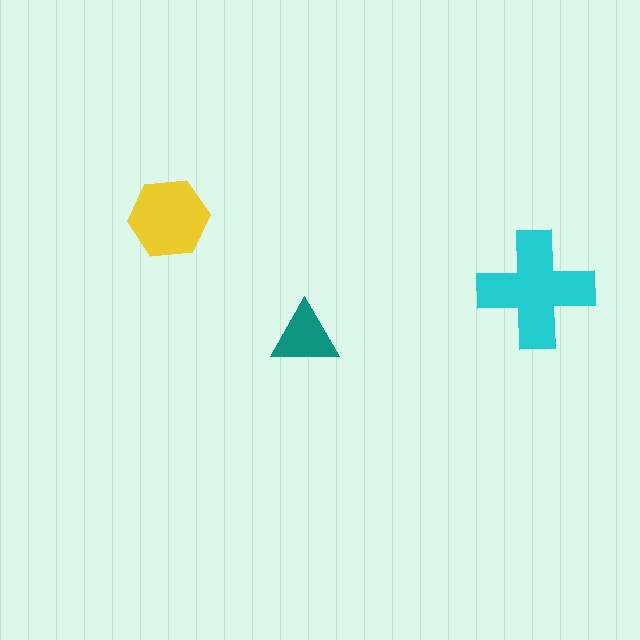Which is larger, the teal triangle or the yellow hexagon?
The yellow hexagon.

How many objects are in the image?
There are 3 objects in the image.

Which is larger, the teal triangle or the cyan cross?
The cyan cross.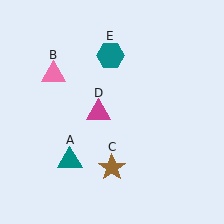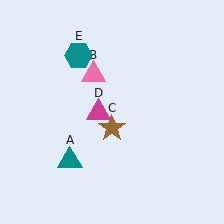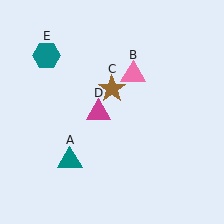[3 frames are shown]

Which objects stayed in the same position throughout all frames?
Teal triangle (object A) and magenta triangle (object D) remained stationary.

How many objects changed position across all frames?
3 objects changed position: pink triangle (object B), brown star (object C), teal hexagon (object E).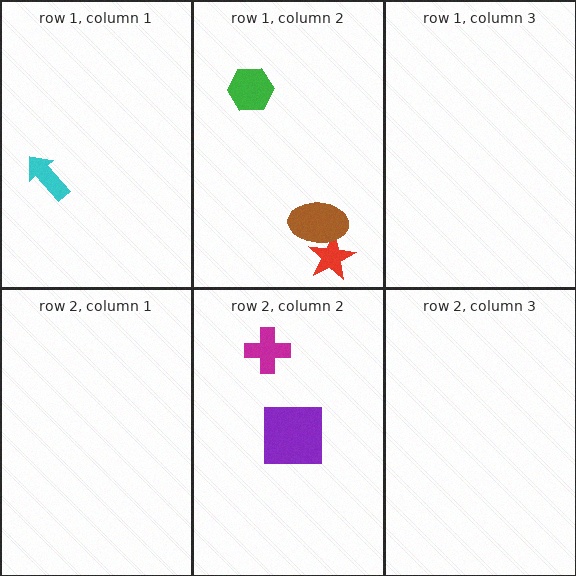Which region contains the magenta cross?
The row 2, column 2 region.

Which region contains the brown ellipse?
The row 1, column 2 region.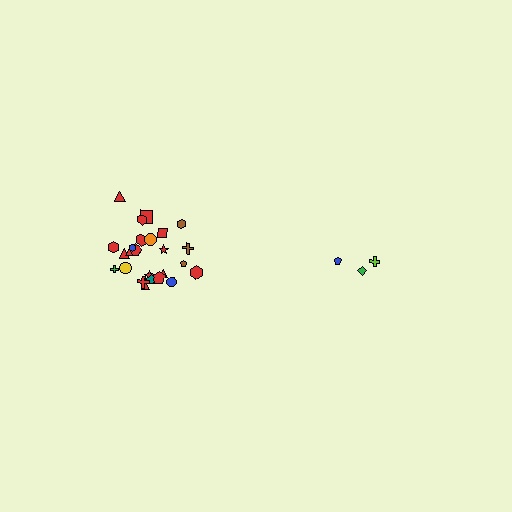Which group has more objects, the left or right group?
The left group.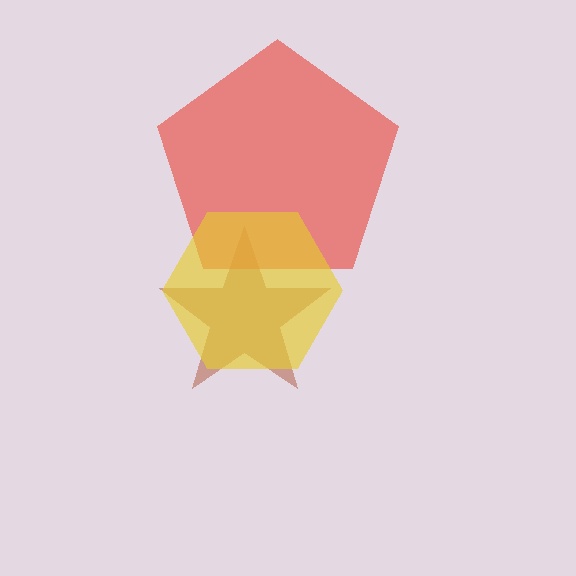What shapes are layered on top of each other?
The layered shapes are: a brown star, a red pentagon, a yellow hexagon.